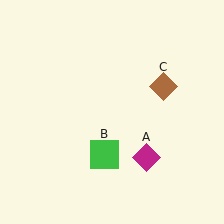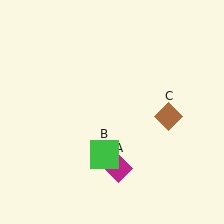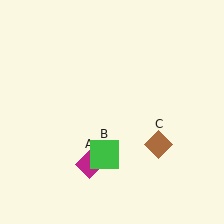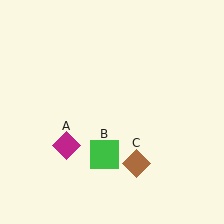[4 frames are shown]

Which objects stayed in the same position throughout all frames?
Green square (object B) remained stationary.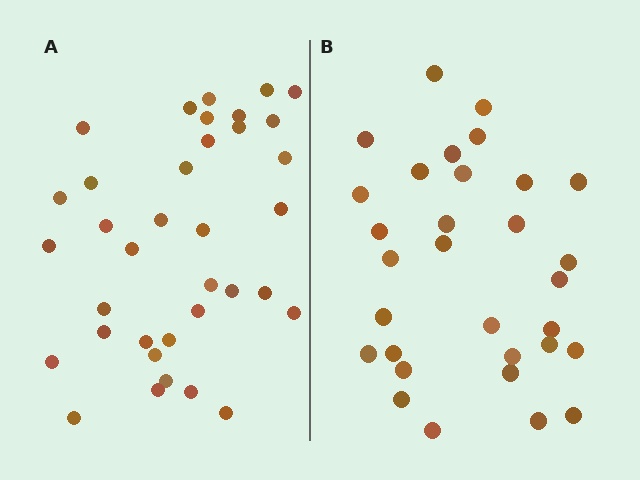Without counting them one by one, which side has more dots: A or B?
Region A (the left region) has more dots.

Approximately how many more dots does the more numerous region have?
Region A has about 5 more dots than region B.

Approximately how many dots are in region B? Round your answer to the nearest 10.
About 30 dots. (The exact count is 31, which rounds to 30.)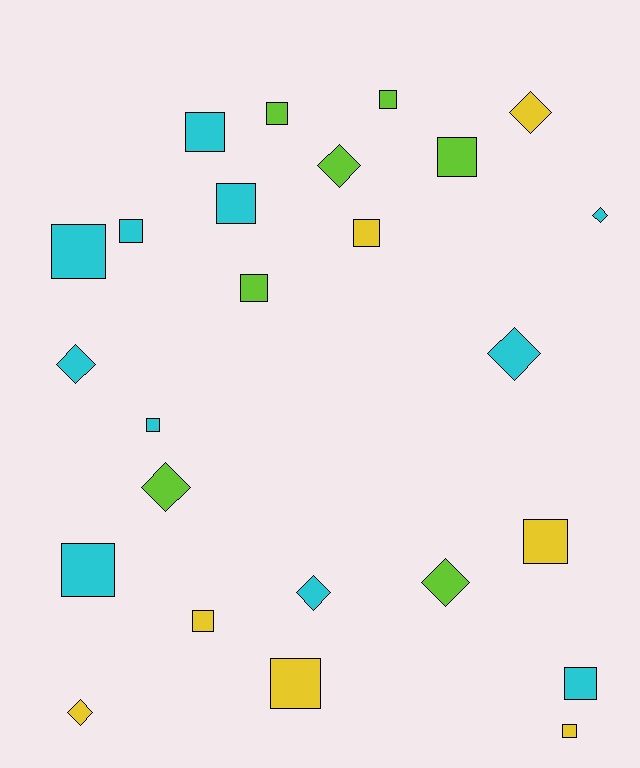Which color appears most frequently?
Cyan, with 11 objects.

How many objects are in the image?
There are 25 objects.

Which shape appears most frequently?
Square, with 16 objects.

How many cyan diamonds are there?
There are 4 cyan diamonds.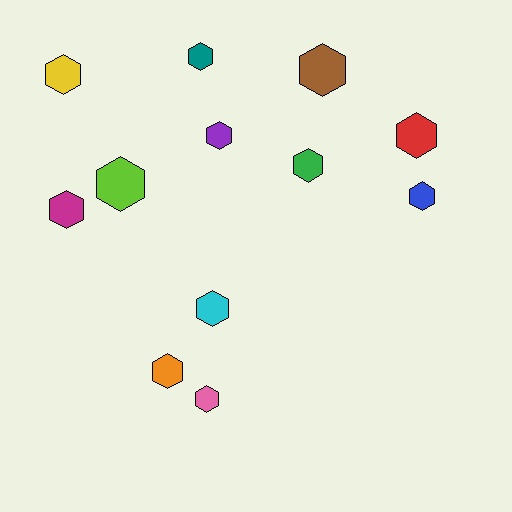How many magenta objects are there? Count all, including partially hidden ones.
There is 1 magenta object.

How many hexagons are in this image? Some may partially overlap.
There are 12 hexagons.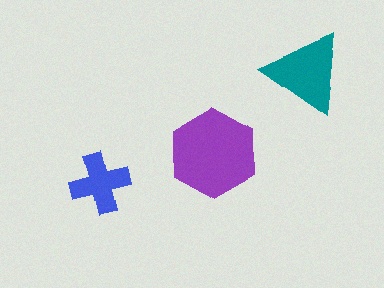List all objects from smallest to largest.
The blue cross, the teal triangle, the purple hexagon.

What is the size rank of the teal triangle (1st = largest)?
2nd.